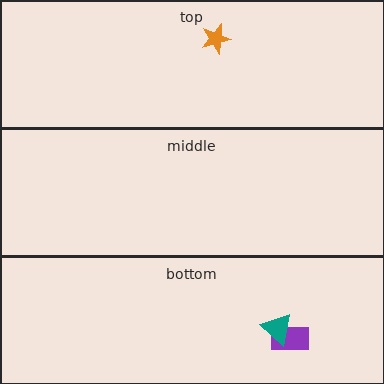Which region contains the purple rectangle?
The bottom region.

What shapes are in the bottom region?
The purple rectangle, the teal triangle.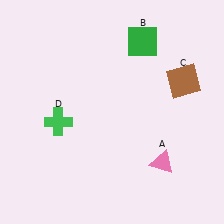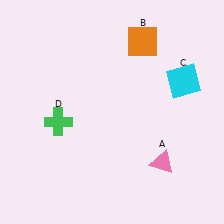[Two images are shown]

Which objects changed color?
B changed from green to orange. C changed from brown to cyan.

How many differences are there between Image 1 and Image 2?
There are 2 differences between the two images.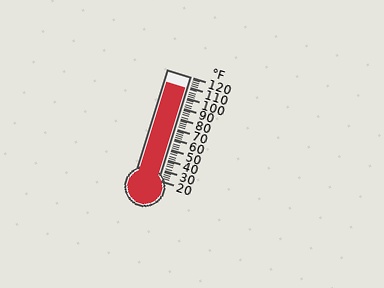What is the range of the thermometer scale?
The thermometer scale ranges from 20°F to 120°F.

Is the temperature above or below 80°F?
The temperature is above 80°F.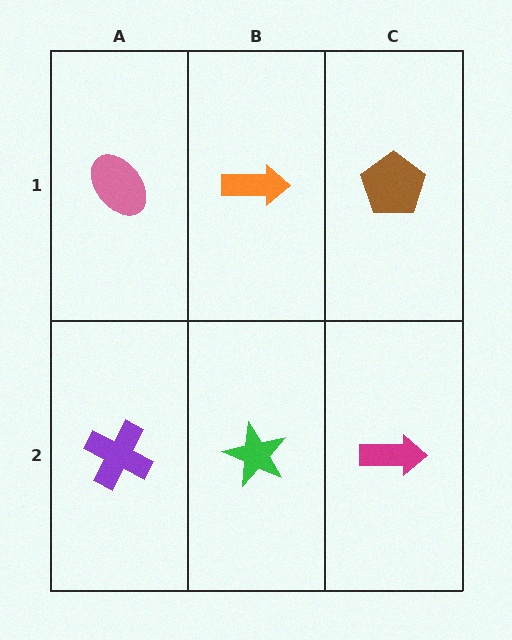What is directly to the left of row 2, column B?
A purple cross.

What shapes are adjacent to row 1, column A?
A purple cross (row 2, column A), an orange arrow (row 1, column B).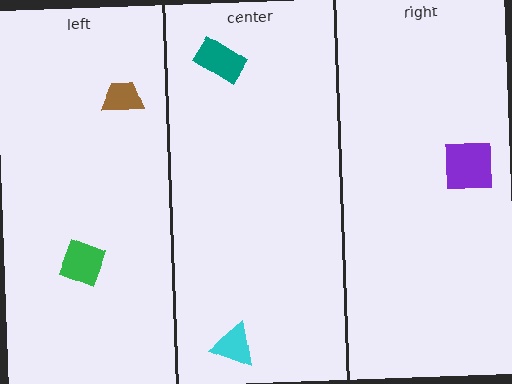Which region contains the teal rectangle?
The center region.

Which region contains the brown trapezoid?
The left region.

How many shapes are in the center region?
2.